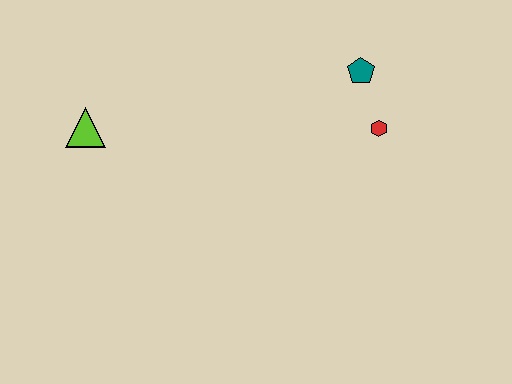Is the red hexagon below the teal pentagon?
Yes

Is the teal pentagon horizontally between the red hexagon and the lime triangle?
Yes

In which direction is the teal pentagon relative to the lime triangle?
The teal pentagon is to the right of the lime triangle.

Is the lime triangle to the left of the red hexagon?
Yes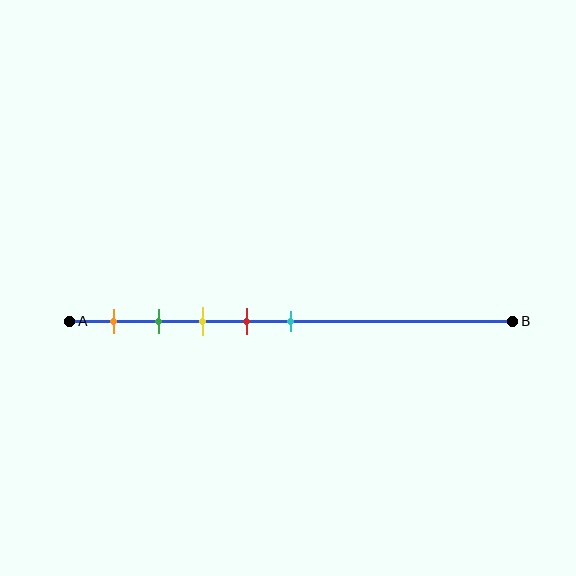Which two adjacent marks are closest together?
The green and yellow marks are the closest adjacent pair.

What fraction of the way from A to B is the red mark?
The red mark is approximately 40% (0.4) of the way from A to B.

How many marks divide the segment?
There are 5 marks dividing the segment.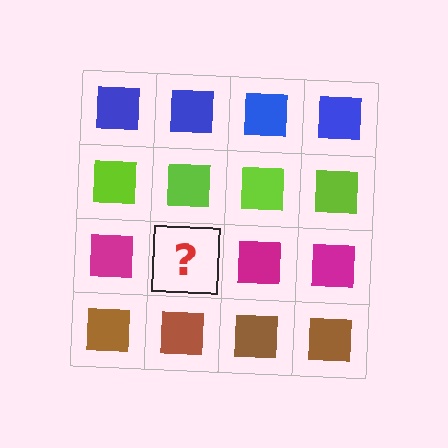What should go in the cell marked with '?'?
The missing cell should contain a magenta square.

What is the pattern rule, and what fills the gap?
The rule is that each row has a consistent color. The gap should be filled with a magenta square.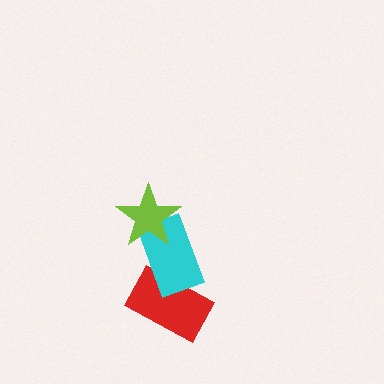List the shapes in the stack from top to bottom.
From top to bottom: the lime star, the cyan rectangle, the red rectangle.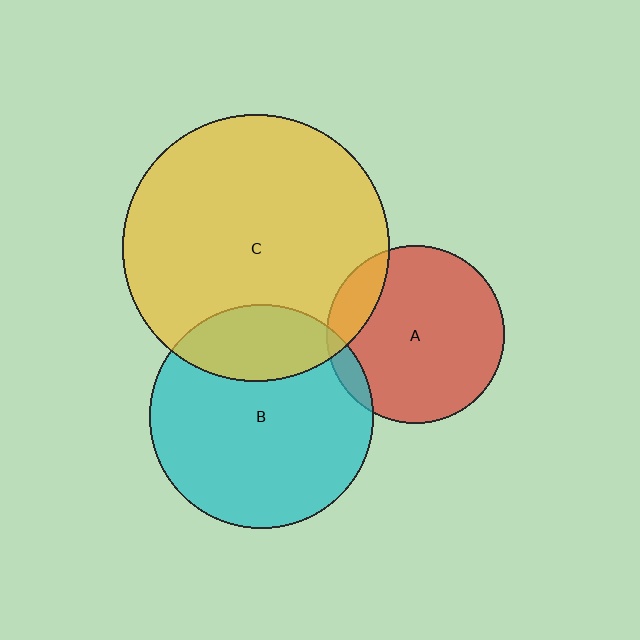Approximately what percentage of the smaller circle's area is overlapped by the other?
Approximately 25%.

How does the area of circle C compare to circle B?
Approximately 1.4 times.